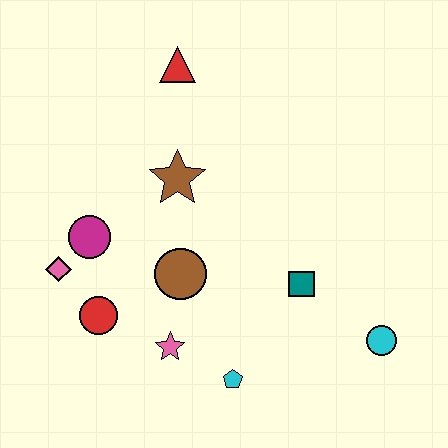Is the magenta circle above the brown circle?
Yes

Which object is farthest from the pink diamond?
The cyan circle is farthest from the pink diamond.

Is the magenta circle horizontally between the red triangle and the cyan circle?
No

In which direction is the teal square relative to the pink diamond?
The teal square is to the right of the pink diamond.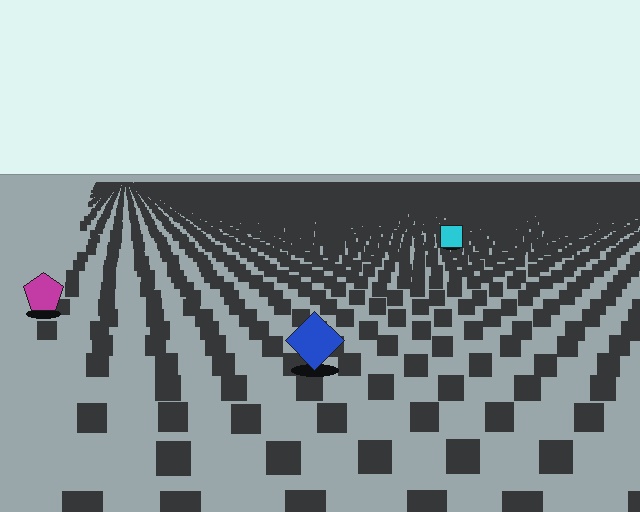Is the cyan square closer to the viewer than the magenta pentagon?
No. The magenta pentagon is closer — you can tell from the texture gradient: the ground texture is coarser near it.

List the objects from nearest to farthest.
From nearest to farthest: the blue diamond, the magenta pentagon, the cyan square.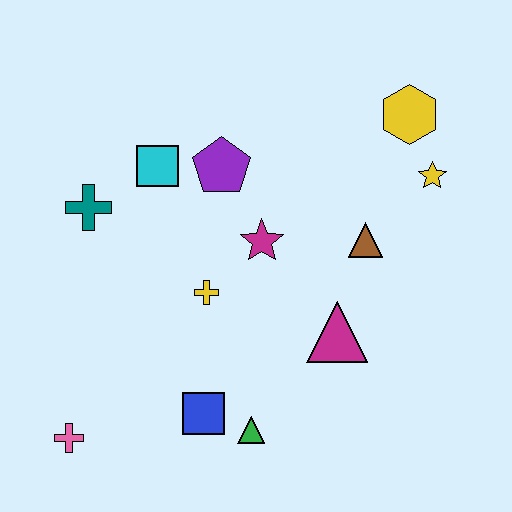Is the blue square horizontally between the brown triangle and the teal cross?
Yes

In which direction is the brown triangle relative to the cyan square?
The brown triangle is to the right of the cyan square.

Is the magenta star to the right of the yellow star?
No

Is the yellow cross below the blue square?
No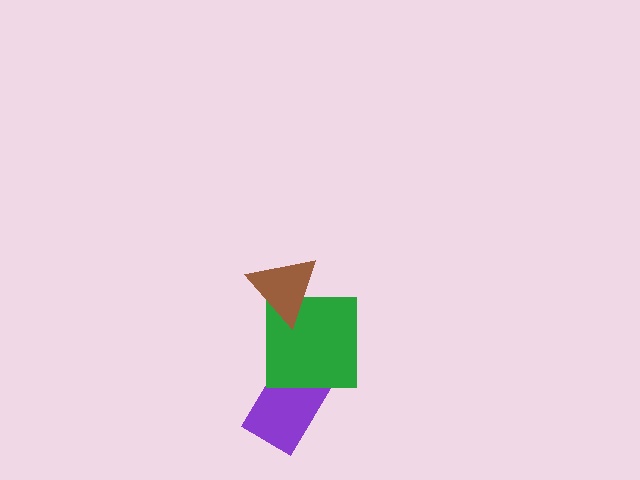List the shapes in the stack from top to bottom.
From top to bottom: the brown triangle, the green square, the purple rectangle.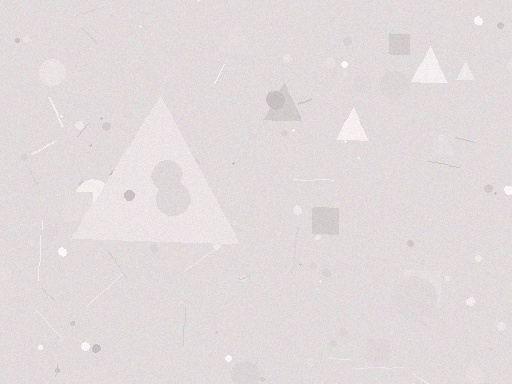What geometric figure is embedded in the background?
A triangle is embedded in the background.